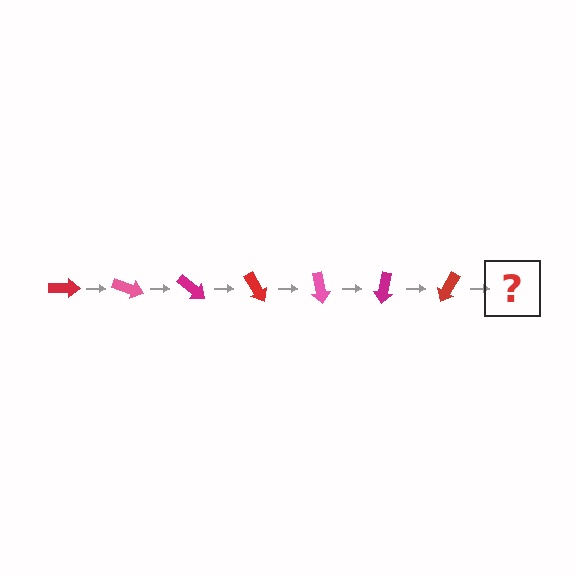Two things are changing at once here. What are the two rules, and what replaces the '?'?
The two rules are that it rotates 20 degrees each step and the color cycles through red, pink, and magenta. The '?' should be a pink arrow, rotated 140 degrees from the start.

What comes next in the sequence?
The next element should be a pink arrow, rotated 140 degrees from the start.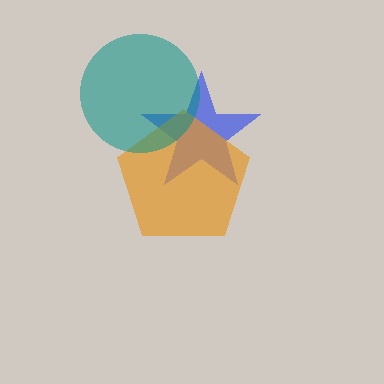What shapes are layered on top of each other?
The layered shapes are: a blue star, an orange pentagon, a teal circle.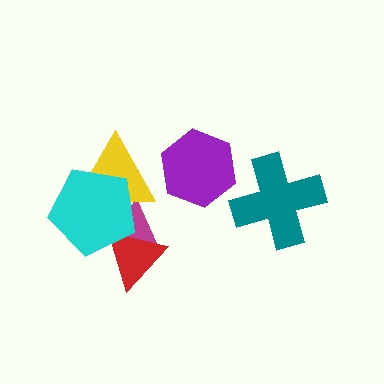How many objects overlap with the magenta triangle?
3 objects overlap with the magenta triangle.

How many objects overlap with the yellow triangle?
2 objects overlap with the yellow triangle.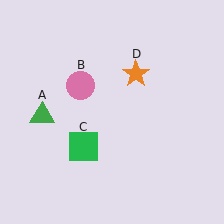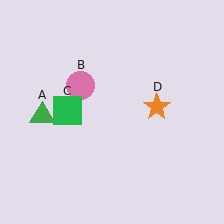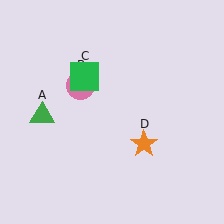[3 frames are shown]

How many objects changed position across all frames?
2 objects changed position: green square (object C), orange star (object D).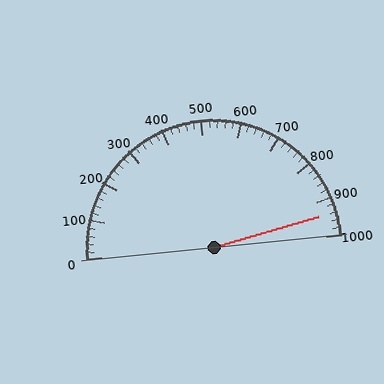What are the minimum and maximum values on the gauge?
The gauge ranges from 0 to 1000.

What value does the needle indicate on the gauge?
The needle indicates approximately 940.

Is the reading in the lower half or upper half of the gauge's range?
The reading is in the upper half of the range (0 to 1000).